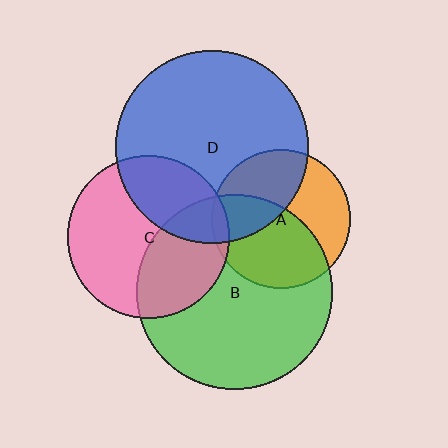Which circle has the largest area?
Circle B (green).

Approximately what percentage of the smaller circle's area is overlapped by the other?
Approximately 15%.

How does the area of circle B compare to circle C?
Approximately 1.4 times.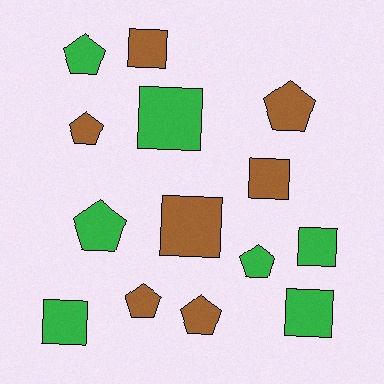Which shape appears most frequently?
Pentagon, with 7 objects.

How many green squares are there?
There are 4 green squares.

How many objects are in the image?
There are 14 objects.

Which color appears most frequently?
Brown, with 7 objects.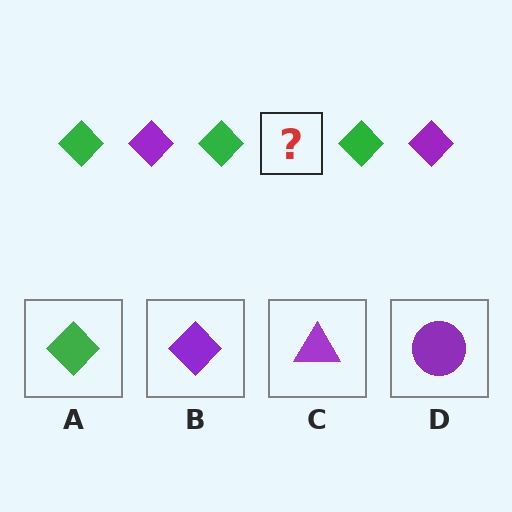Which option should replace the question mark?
Option B.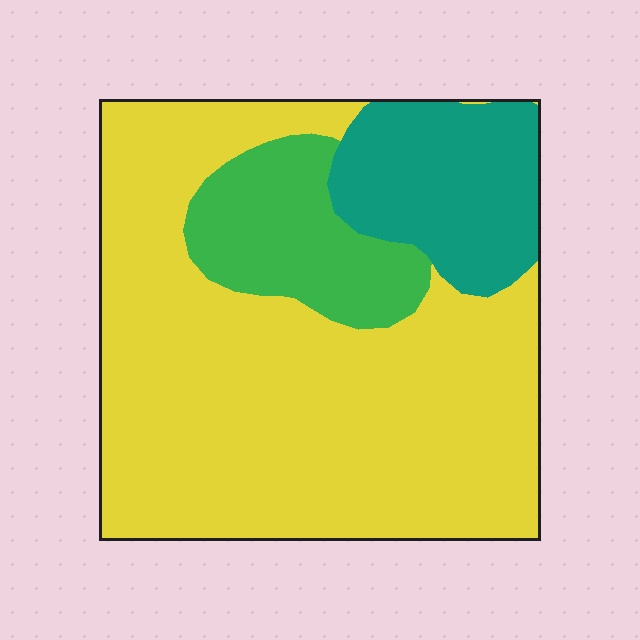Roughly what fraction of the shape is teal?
Teal takes up about one sixth (1/6) of the shape.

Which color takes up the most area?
Yellow, at roughly 70%.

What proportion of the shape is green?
Green covers 15% of the shape.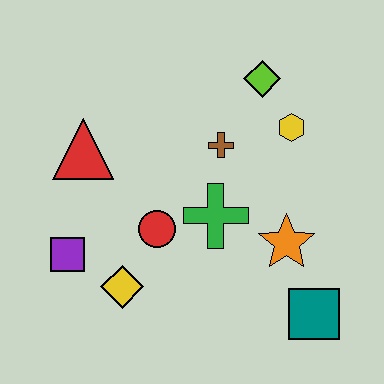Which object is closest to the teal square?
The orange star is closest to the teal square.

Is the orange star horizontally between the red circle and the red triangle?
No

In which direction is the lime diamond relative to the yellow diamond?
The lime diamond is above the yellow diamond.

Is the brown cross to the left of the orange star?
Yes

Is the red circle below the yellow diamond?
No